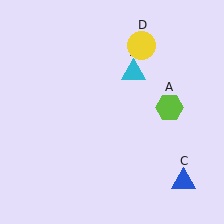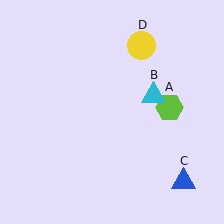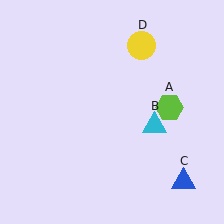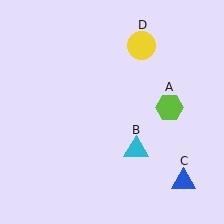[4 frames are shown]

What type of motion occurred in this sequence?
The cyan triangle (object B) rotated clockwise around the center of the scene.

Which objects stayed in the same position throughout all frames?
Lime hexagon (object A) and blue triangle (object C) and yellow circle (object D) remained stationary.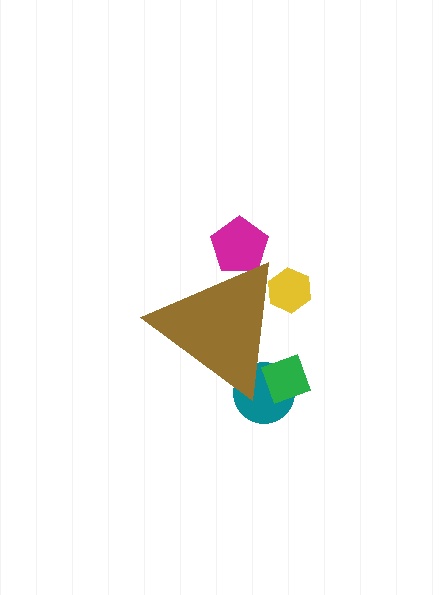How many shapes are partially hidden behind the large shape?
4 shapes are partially hidden.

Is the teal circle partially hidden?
Yes, the teal circle is partially hidden behind the brown triangle.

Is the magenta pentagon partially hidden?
Yes, the magenta pentagon is partially hidden behind the brown triangle.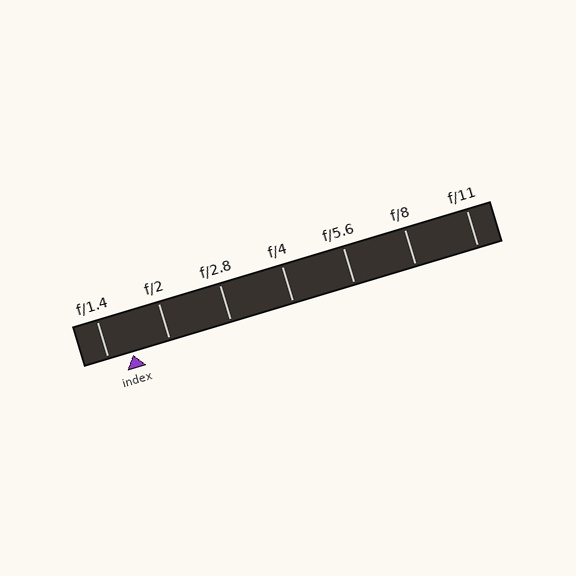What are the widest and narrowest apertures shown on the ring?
The widest aperture shown is f/1.4 and the narrowest is f/11.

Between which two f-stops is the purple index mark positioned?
The index mark is between f/1.4 and f/2.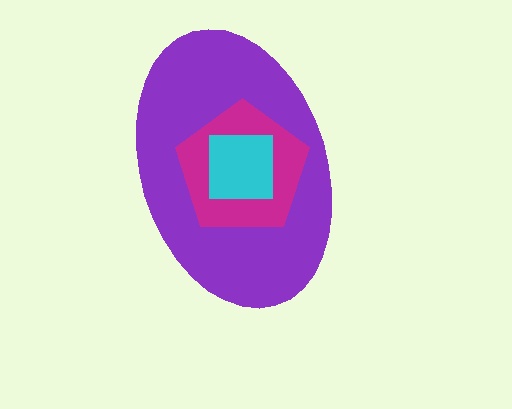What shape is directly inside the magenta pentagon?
The cyan square.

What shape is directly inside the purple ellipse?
The magenta pentagon.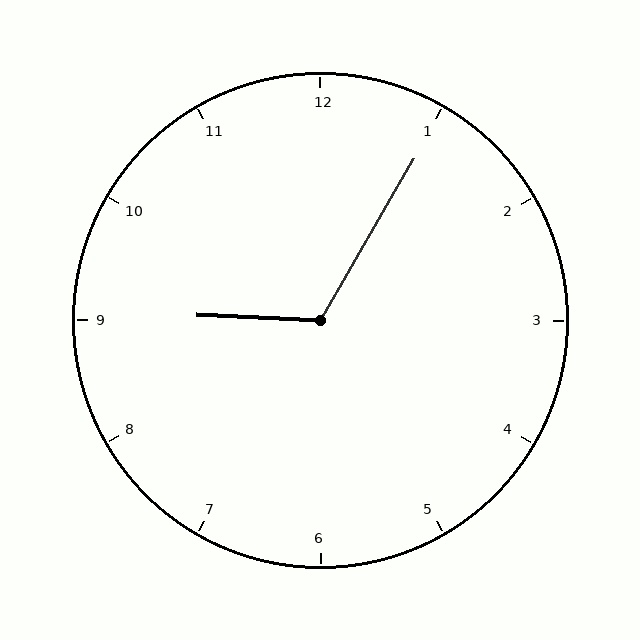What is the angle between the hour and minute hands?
Approximately 118 degrees.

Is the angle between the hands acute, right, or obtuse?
It is obtuse.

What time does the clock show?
9:05.